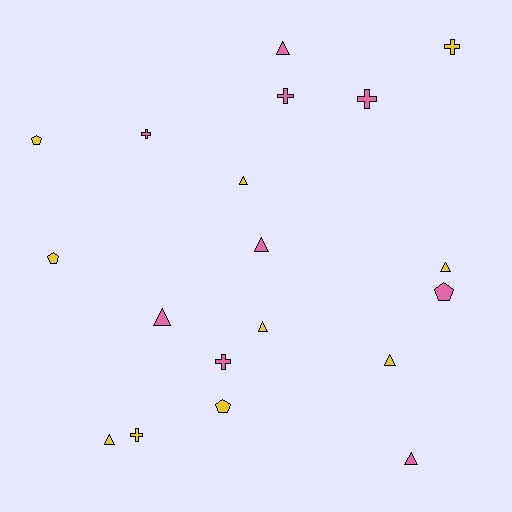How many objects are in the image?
There are 19 objects.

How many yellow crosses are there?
There are 2 yellow crosses.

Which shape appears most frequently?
Triangle, with 9 objects.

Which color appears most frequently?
Yellow, with 10 objects.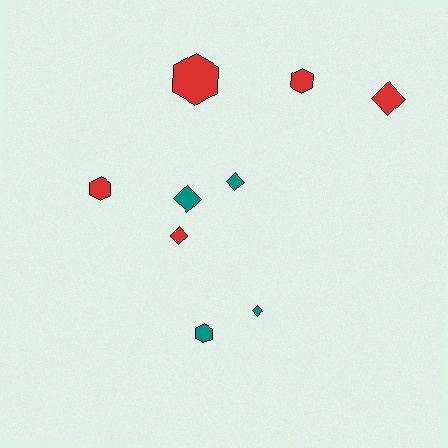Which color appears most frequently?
Red, with 5 objects.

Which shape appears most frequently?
Diamond, with 5 objects.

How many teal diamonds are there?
There are 3 teal diamonds.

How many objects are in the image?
There are 9 objects.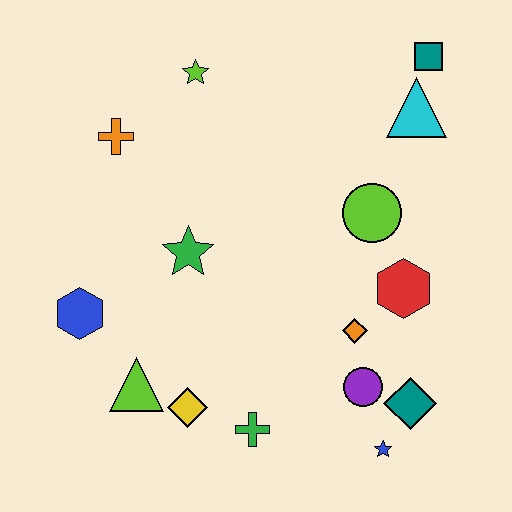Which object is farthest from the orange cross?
The blue star is farthest from the orange cross.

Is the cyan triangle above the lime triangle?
Yes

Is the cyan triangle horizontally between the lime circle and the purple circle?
No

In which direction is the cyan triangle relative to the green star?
The cyan triangle is to the right of the green star.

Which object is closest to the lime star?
The orange cross is closest to the lime star.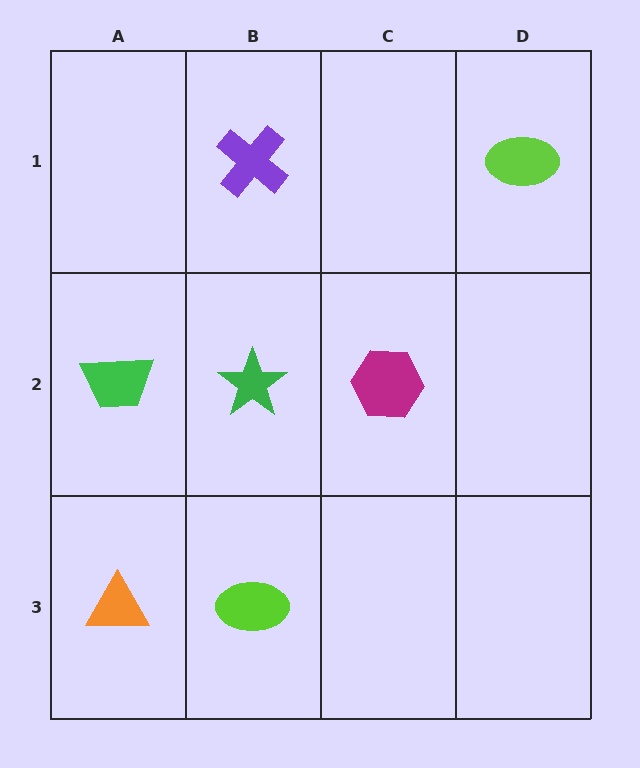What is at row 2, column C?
A magenta hexagon.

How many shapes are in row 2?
3 shapes.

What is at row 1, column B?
A purple cross.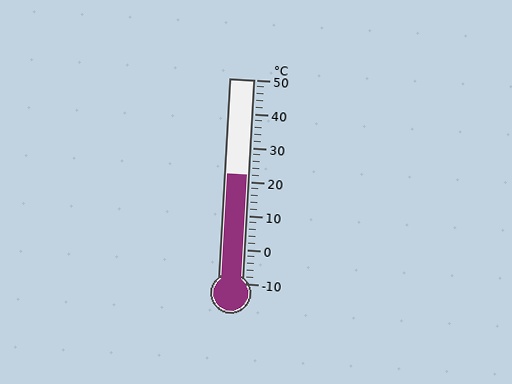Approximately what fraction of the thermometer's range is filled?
The thermometer is filled to approximately 55% of its range.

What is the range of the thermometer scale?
The thermometer scale ranges from -10°C to 50°C.